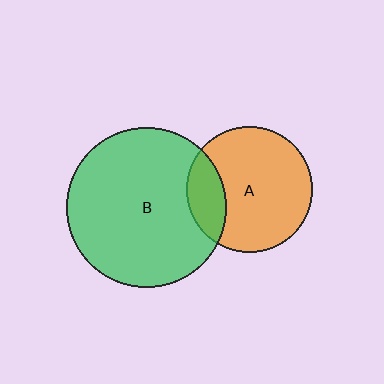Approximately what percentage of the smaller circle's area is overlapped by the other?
Approximately 20%.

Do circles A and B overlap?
Yes.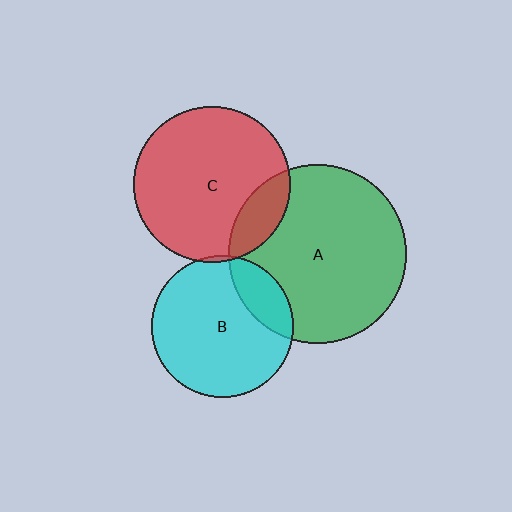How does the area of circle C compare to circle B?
Approximately 1.2 times.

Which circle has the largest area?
Circle A (green).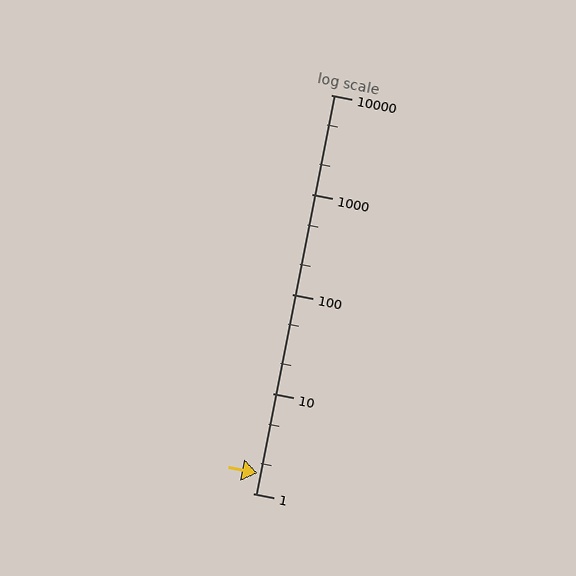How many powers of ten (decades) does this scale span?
The scale spans 4 decades, from 1 to 10000.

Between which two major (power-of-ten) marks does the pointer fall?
The pointer is between 1 and 10.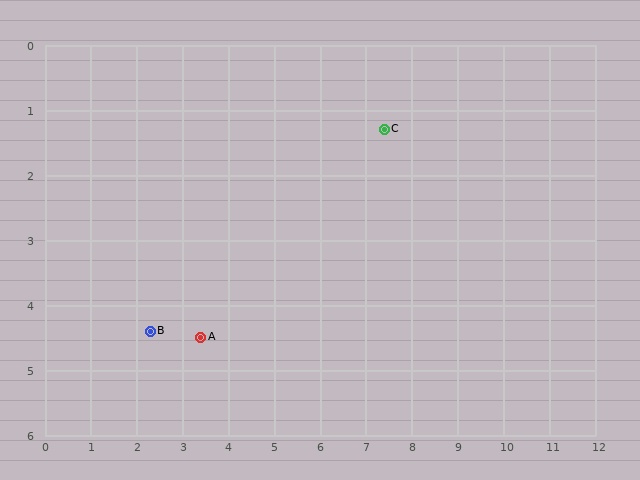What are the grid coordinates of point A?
Point A is at approximately (3.4, 4.5).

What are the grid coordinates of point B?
Point B is at approximately (2.3, 4.4).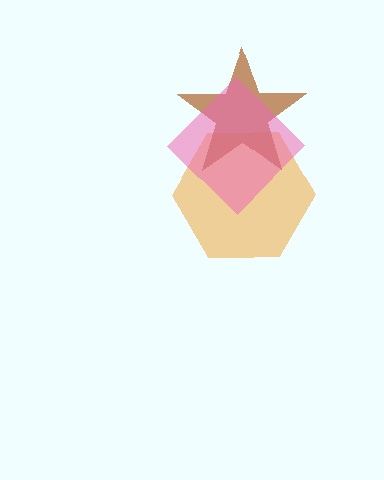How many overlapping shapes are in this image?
There are 3 overlapping shapes in the image.